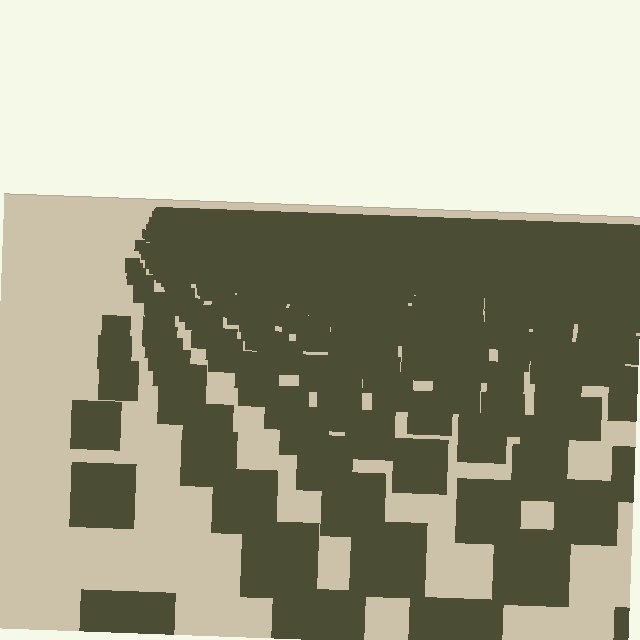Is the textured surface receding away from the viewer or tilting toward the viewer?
The surface is receding away from the viewer. Texture elements get smaller and denser toward the top.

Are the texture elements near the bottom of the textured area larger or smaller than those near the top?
Larger. Near the bottom, elements are closer to the viewer and appear at a bigger on-screen size.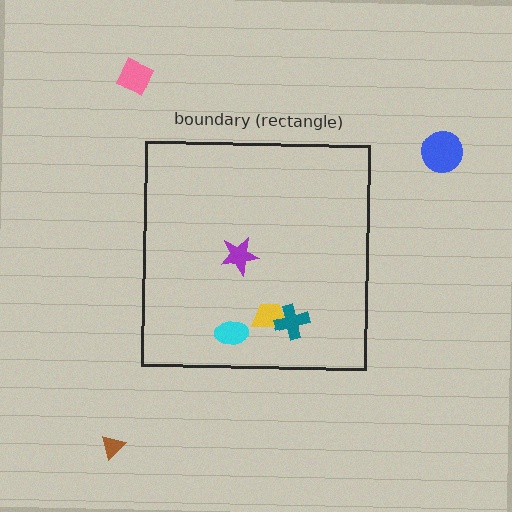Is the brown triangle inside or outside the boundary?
Outside.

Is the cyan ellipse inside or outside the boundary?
Inside.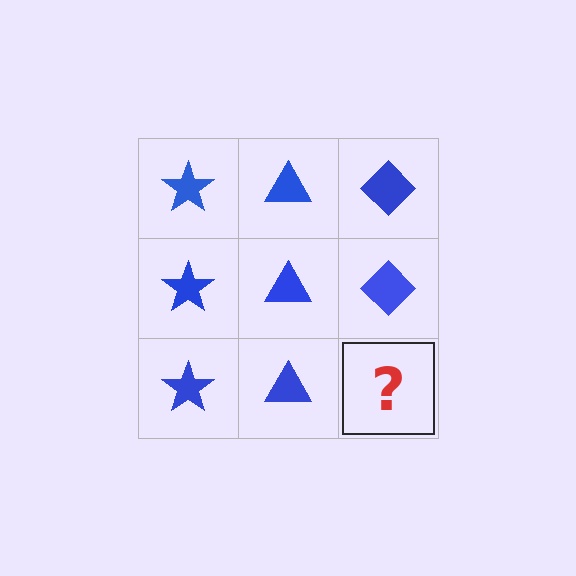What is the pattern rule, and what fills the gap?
The rule is that each column has a consistent shape. The gap should be filled with a blue diamond.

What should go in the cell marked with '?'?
The missing cell should contain a blue diamond.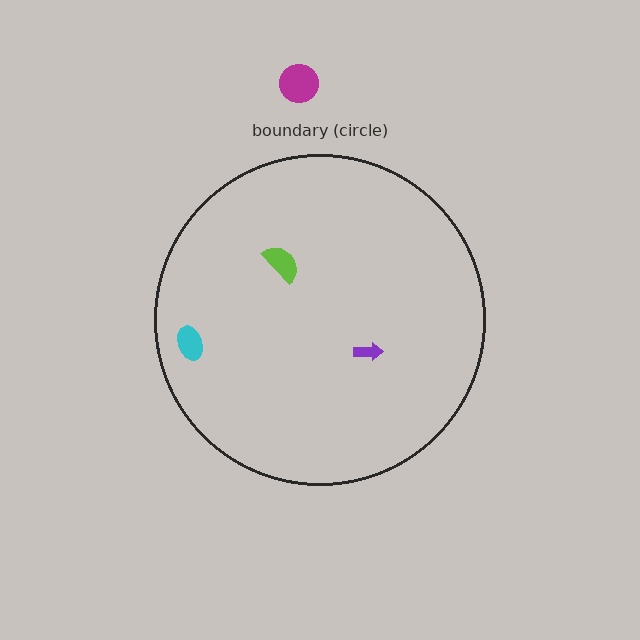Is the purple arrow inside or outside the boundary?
Inside.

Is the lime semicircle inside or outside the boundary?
Inside.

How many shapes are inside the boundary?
3 inside, 1 outside.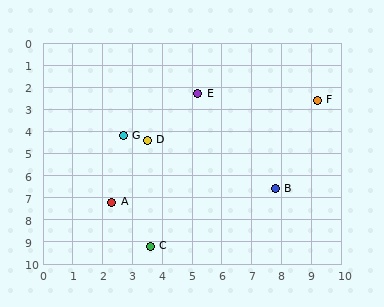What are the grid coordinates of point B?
Point B is at approximately (7.8, 6.6).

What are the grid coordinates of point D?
Point D is at approximately (3.5, 4.4).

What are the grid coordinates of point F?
Point F is at approximately (9.2, 2.6).